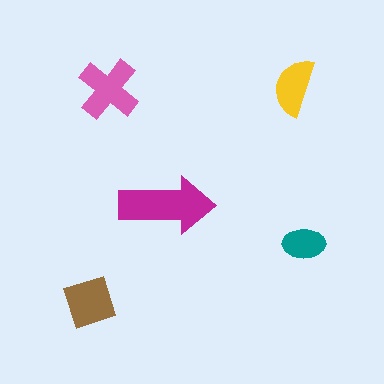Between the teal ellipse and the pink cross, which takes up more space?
The pink cross.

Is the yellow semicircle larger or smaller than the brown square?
Smaller.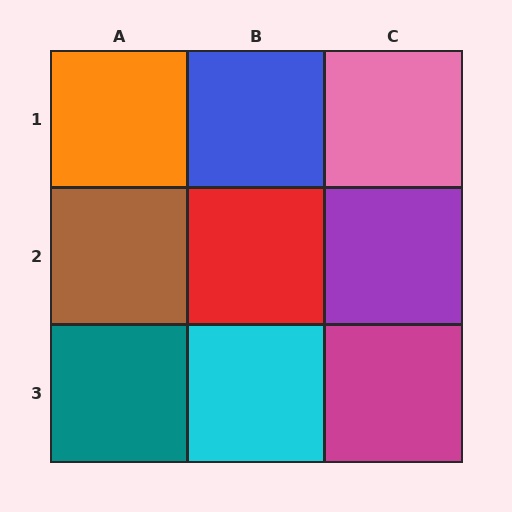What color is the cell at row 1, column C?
Pink.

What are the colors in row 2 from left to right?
Brown, red, purple.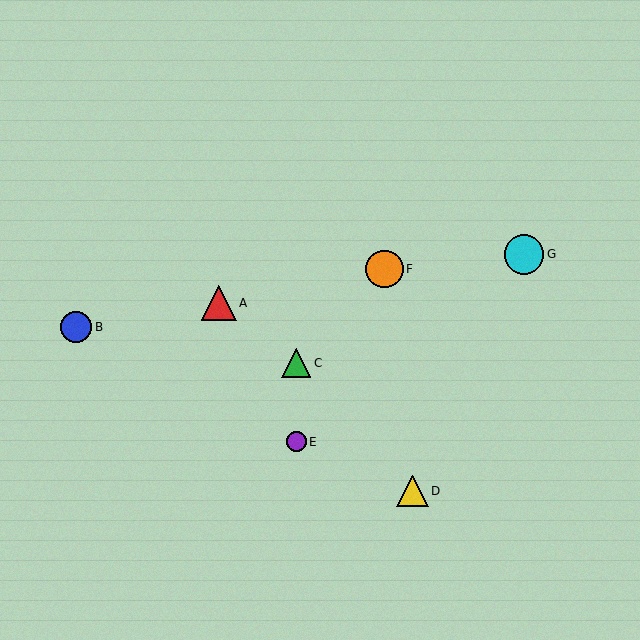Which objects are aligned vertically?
Objects C, E are aligned vertically.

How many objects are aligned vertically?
2 objects (C, E) are aligned vertically.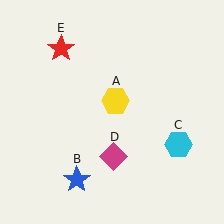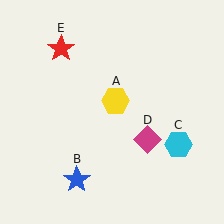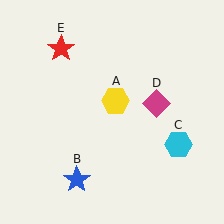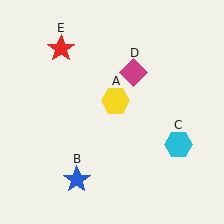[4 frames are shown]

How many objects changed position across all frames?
1 object changed position: magenta diamond (object D).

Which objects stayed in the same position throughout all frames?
Yellow hexagon (object A) and blue star (object B) and cyan hexagon (object C) and red star (object E) remained stationary.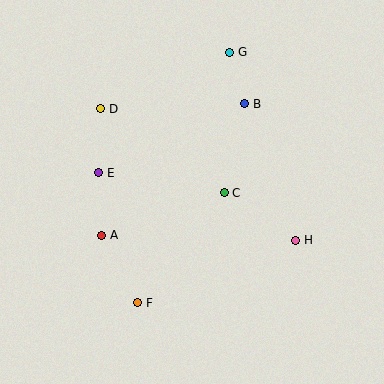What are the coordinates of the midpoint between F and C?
The midpoint between F and C is at (181, 248).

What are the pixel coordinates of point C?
Point C is at (224, 193).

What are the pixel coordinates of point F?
Point F is at (138, 303).